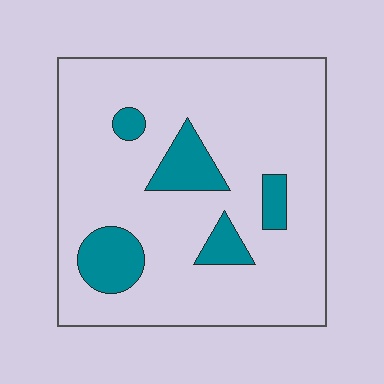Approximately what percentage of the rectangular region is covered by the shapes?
Approximately 15%.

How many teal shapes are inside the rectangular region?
5.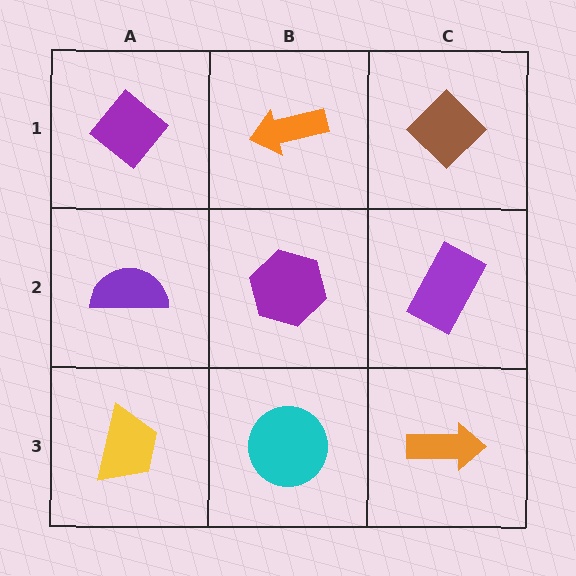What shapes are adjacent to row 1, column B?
A purple hexagon (row 2, column B), a purple diamond (row 1, column A), a brown diamond (row 1, column C).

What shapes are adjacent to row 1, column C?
A purple rectangle (row 2, column C), an orange arrow (row 1, column B).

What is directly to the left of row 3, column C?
A cyan circle.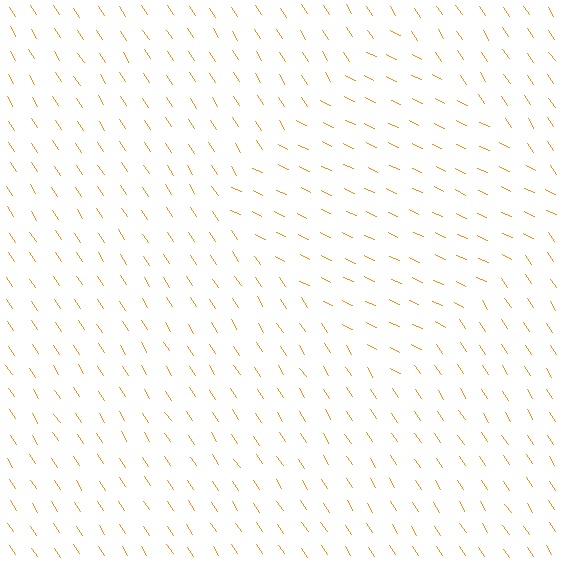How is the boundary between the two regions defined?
The boundary is defined purely by a change in line orientation (approximately 31 degrees difference). All lines are the same color and thickness.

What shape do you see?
I see a diamond.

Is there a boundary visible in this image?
Yes, there is a texture boundary formed by a change in line orientation.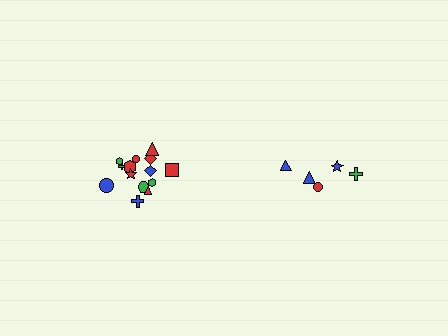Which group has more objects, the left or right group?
The left group.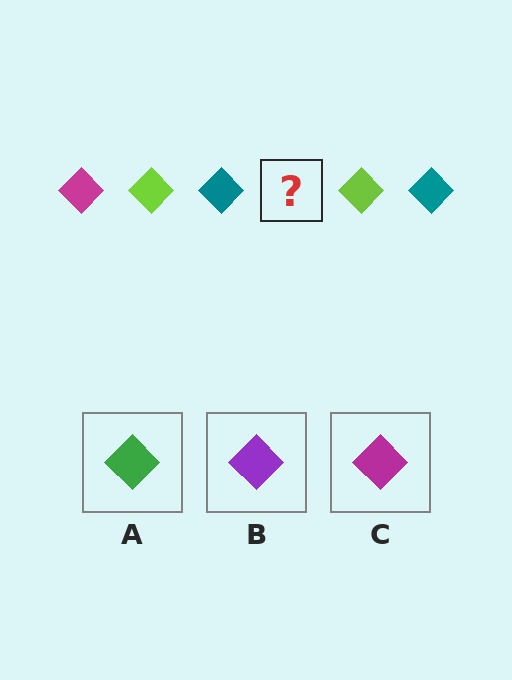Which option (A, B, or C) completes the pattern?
C.